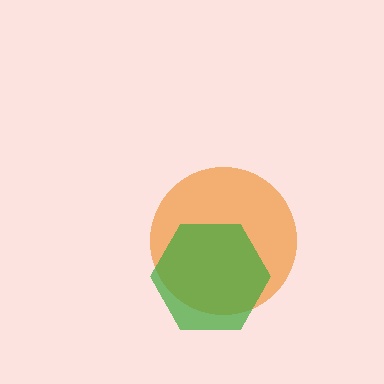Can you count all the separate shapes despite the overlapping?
Yes, there are 2 separate shapes.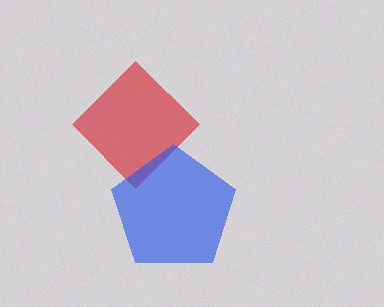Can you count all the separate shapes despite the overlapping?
Yes, there are 2 separate shapes.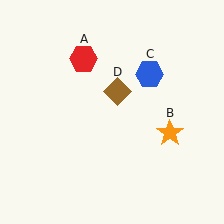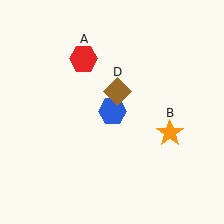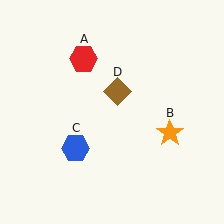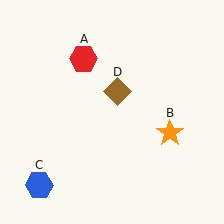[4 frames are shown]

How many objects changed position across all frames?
1 object changed position: blue hexagon (object C).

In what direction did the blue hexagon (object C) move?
The blue hexagon (object C) moved down and to the left.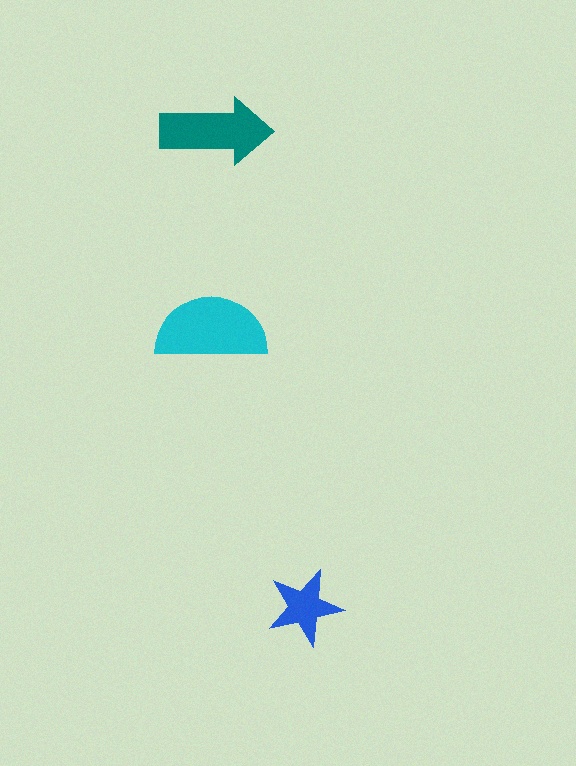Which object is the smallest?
The blue star.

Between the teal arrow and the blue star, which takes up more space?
The teal arrow.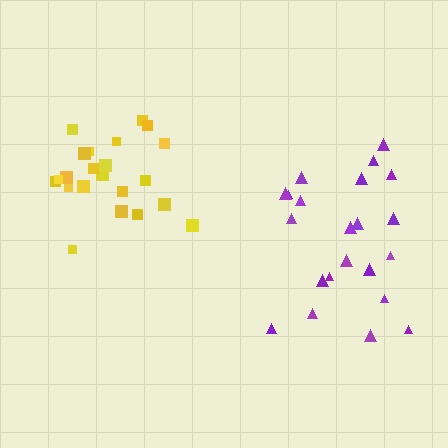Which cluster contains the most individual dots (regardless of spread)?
Purple (22).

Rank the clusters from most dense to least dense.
yellow, purple.